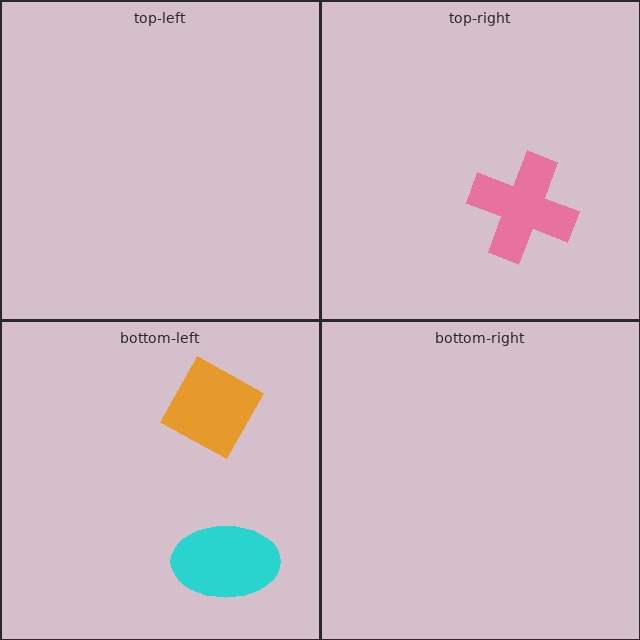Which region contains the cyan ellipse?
The bottom-left region.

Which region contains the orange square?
The bottom-left region.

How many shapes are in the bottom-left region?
2.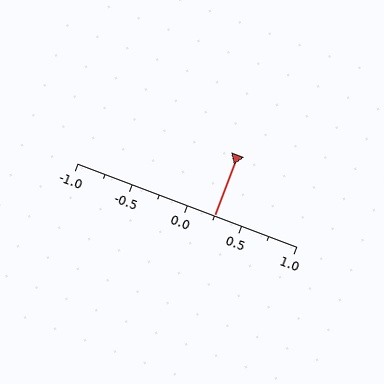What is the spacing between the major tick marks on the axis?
The major ticks are spaced 0.5 apart.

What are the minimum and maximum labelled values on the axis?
The axis runs from -1.0 to 1.0.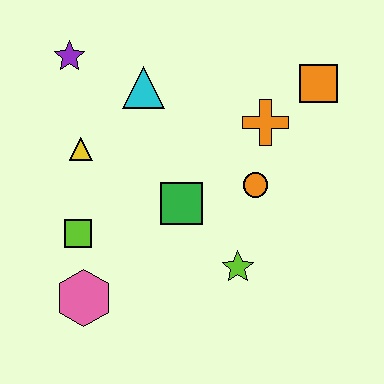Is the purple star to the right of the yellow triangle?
No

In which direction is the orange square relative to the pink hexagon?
The orange square is to the right of the pink hexagon.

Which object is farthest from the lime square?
The orange square is farthest from the lime square.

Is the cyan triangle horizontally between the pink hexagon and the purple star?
No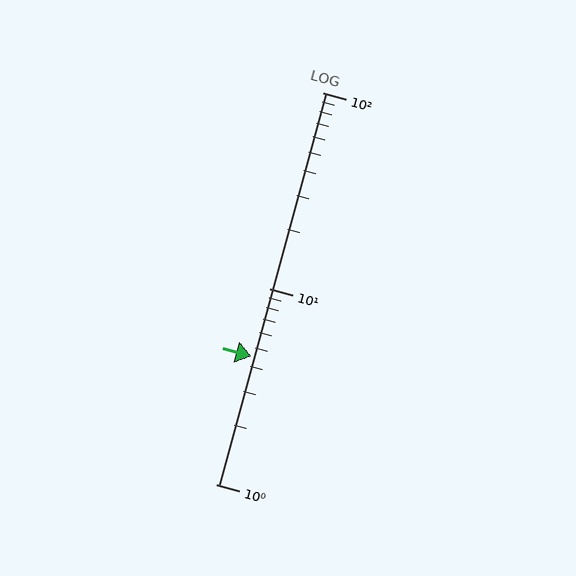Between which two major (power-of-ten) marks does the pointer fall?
The pointer is between 1 and 10.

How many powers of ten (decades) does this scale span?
The scale spans 2 decades, from 1 to 100.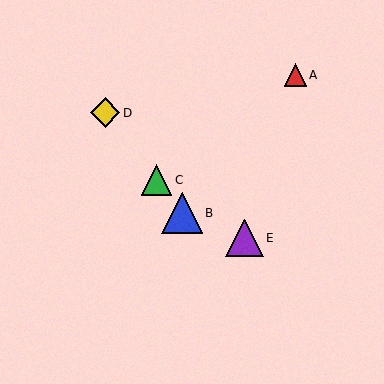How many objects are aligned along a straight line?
3 objects (B, C, D) are aligned along a straight line.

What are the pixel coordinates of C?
Object C is at (157, 180).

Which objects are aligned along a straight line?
Objects B, C, D are aligned along a straight line.